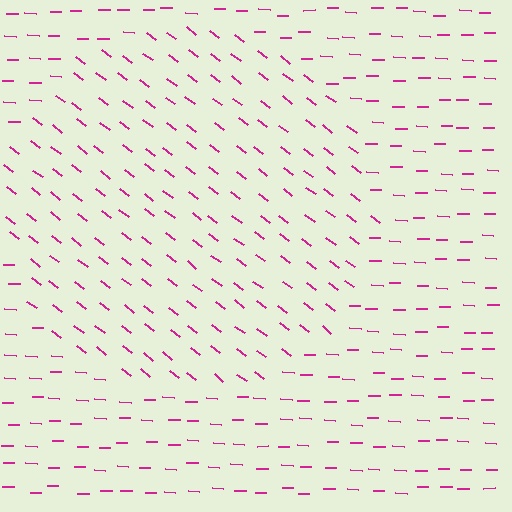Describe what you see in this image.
The image is filled with small magenta line segments. A circle region in the image has lines oriented differently from the surrounding lines, creating a visible texture boundary.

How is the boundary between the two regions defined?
The boundary is defined purely by a change in line orientation (approximately 36 degrees difference). All lines are the same color and thickness.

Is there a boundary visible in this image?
Yes, there is a texture boundary formed by a change in line orientation.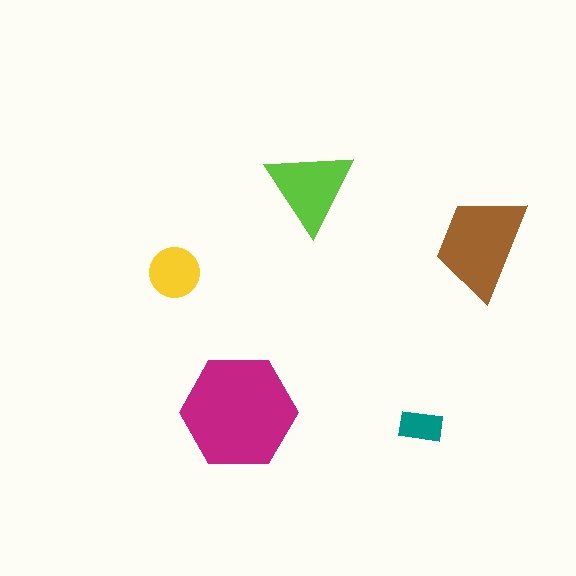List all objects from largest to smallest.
The magenta hexagon, the brown trapezoid, the lime triangle, the yellow circle, the teal rectangle.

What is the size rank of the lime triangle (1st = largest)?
3rd.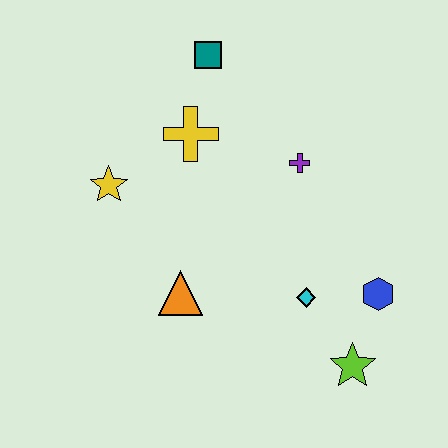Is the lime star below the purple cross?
Yes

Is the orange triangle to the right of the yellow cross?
No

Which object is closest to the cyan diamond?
The blue hexagon is closest to the cyan diamond.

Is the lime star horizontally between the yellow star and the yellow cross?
No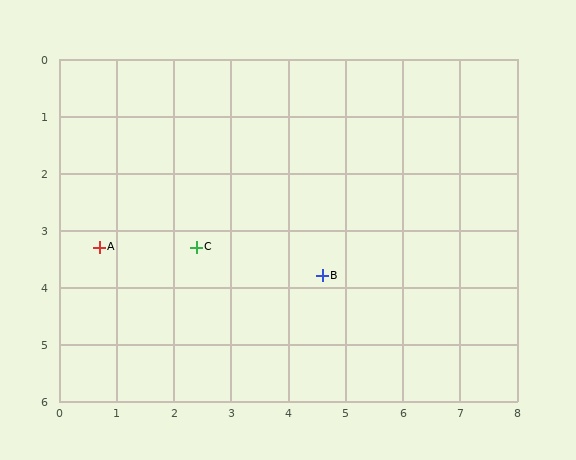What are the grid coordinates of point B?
Point B is at approximately (4.6, 3.8).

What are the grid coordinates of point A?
Point A is at approximately (0.7, 3.3).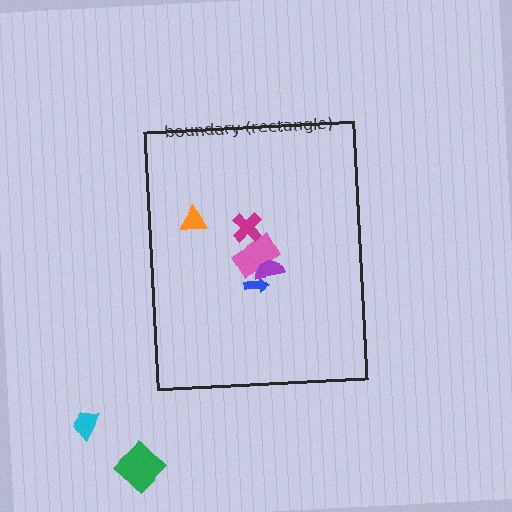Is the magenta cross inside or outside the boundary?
Inside.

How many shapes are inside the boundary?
5 inside, 2 outside.